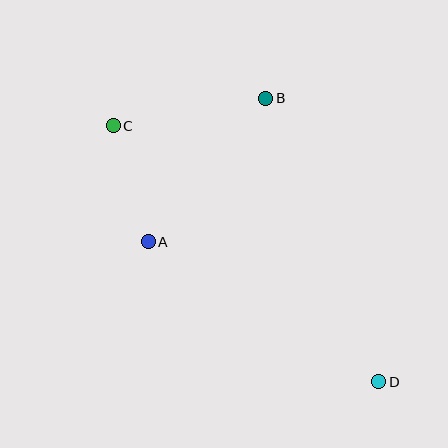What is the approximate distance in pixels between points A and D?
The distance between A and D is approximately 270 pixels.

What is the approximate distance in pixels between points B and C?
The distance between B and C is approximately 155 pixels.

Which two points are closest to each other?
Points A and C are closest to each other.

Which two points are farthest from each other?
Points C and D are farthest from each other.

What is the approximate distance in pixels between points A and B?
The distance between A and B is approximately 186 pixels.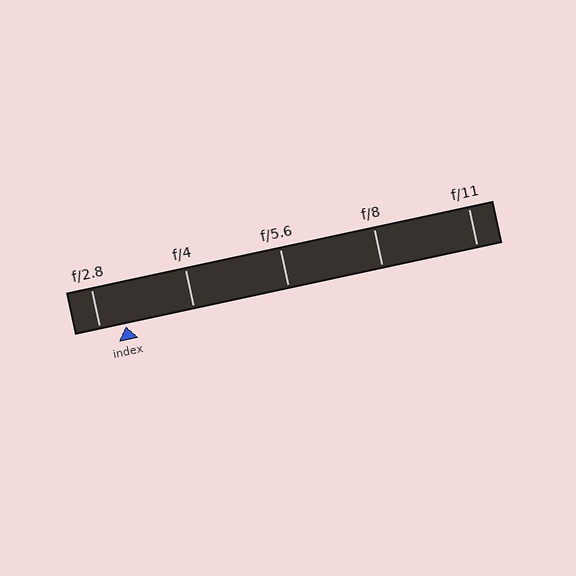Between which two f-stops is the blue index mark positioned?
The index mark is between f/2.8 and f/4.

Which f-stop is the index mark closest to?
The index mark is closest to f/2.8.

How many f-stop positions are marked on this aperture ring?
There are 5 f-stop positions marked.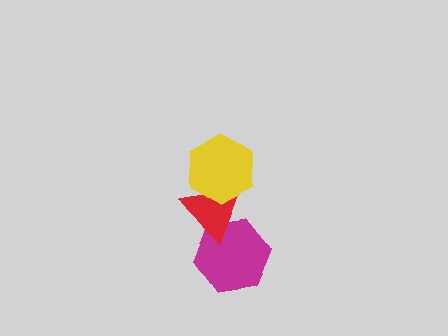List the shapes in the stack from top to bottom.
From top to bottom: the yellow hexagon, the red triangle, the magenta hexagon.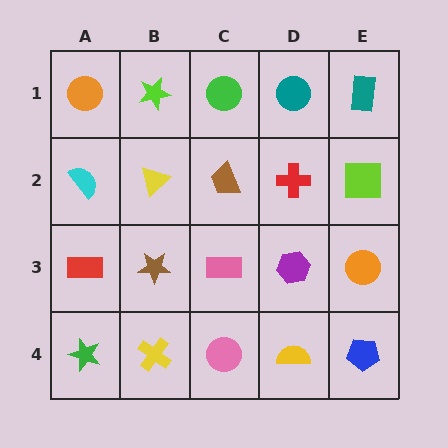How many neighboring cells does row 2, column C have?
4.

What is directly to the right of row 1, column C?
A teal circle.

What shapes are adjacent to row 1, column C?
A brown trapezoid (row 2, column C), a lime star (row 1, column B), a teal circle (row 1, column D).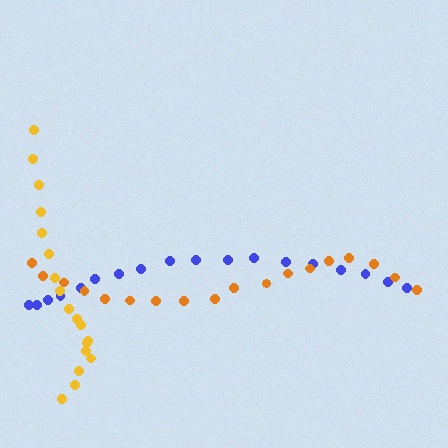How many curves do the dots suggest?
There are 3 distinct paths.